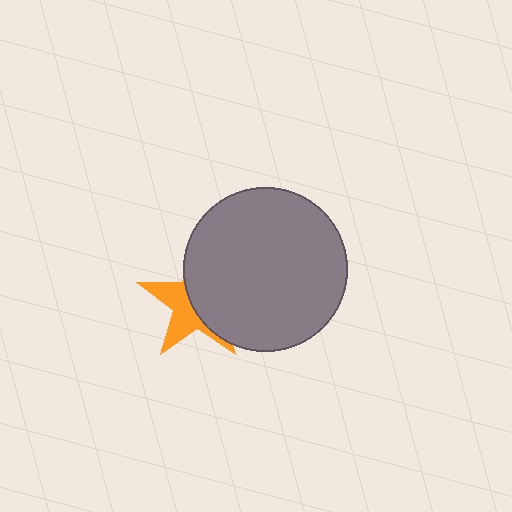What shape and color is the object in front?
The object in front is a gray circle.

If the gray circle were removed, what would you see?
You would see the complete orange star.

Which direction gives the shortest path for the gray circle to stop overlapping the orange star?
Moving right gives the shortest separation.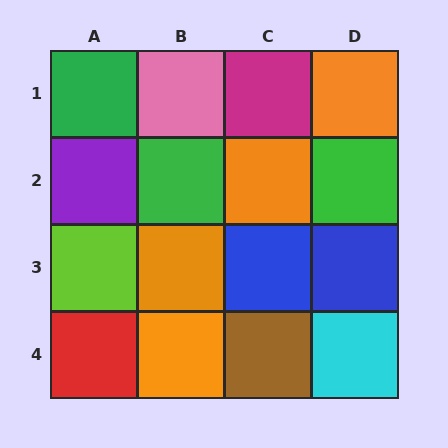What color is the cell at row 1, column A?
Green.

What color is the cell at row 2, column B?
Green.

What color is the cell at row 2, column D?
Green.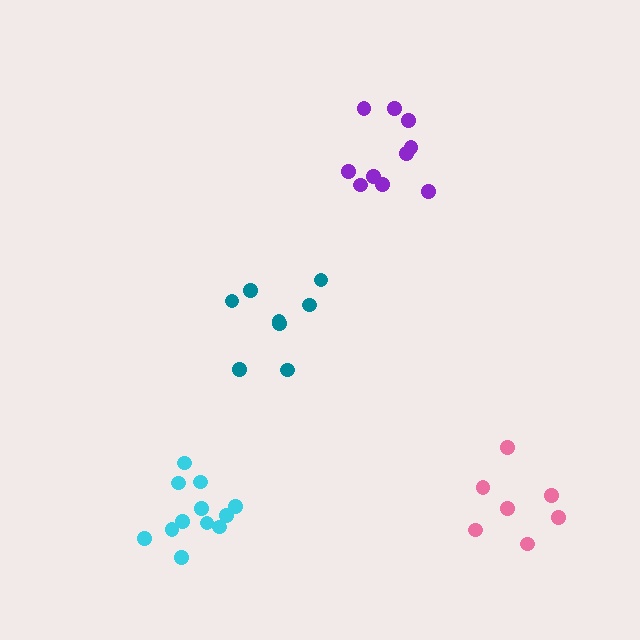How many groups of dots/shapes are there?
There are 4 groups.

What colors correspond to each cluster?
The clusters are colored: teal, cyan, purple, pink.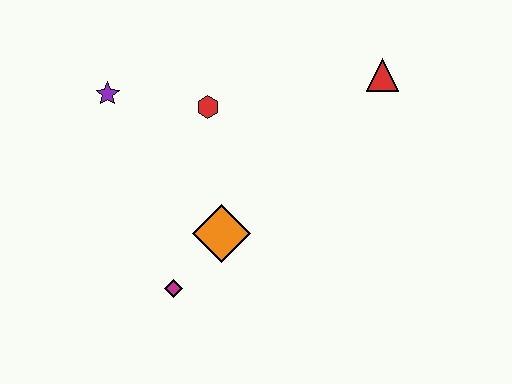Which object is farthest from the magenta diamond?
The red triangle is farthest from the magenta diamond.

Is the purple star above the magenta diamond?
Yes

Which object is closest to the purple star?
The red hexagon is closest to the purple star.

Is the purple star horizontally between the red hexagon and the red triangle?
No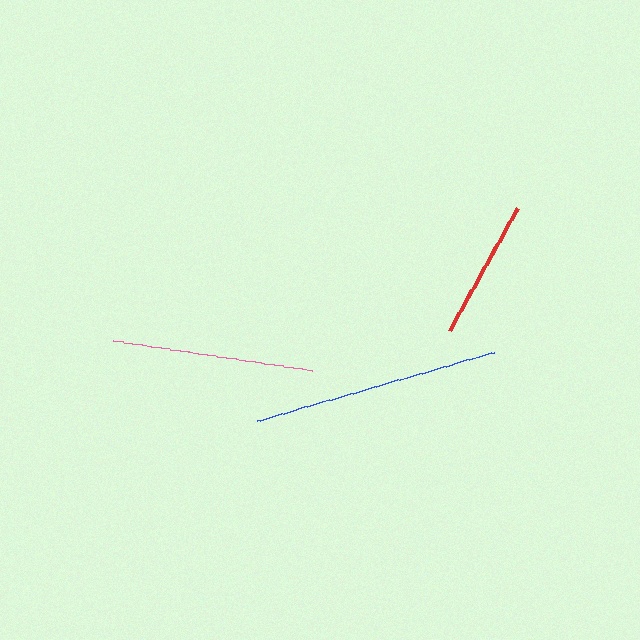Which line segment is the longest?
The blue line is the longest at approximately 247 pixels.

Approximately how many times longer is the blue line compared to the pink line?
The blue line is approximately 1.2 times the length of the pink line.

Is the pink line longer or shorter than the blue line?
The blue line is longer than the pink line.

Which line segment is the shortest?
The red line is the shortest at approximately 140 pixels.